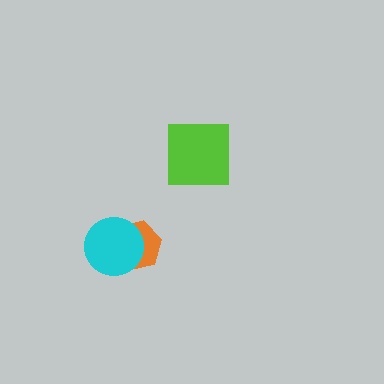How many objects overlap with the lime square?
0 objects overlap with the lime square.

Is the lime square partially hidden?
No, no other shape covers it.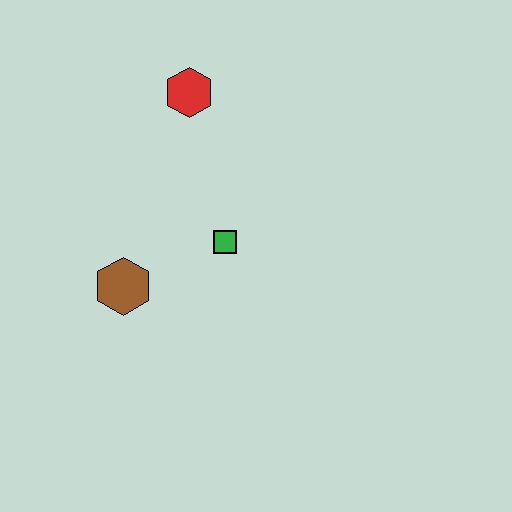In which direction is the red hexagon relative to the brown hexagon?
The red hexagon is above the brown hexagon.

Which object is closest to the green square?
The brown hexagon is closest to the green square.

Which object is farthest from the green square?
The red hexagon is farthest from the green square.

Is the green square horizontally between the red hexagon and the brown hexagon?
No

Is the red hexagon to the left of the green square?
Yes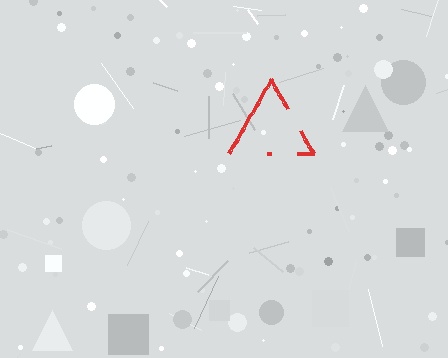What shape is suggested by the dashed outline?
The dashed outline suggests a triangle.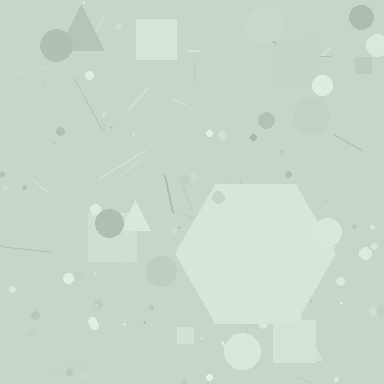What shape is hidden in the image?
A hexagon is hidden in the image.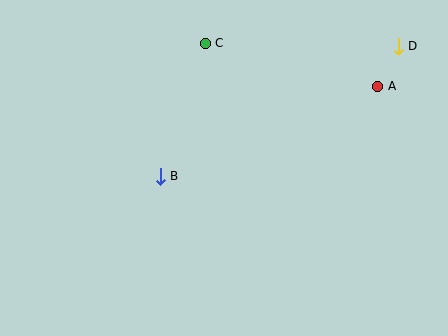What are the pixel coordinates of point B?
Point B is at (160, 176).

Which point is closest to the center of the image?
Point B at (160, 176) is closest to the center.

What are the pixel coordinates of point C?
Point C is at (205, 43).